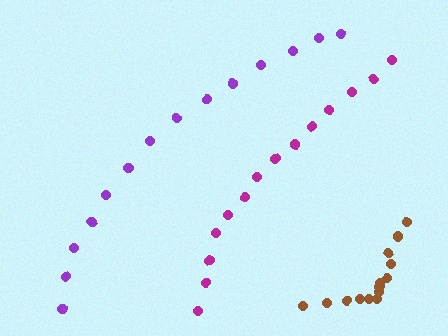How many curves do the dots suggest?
There are 3 distinct paths.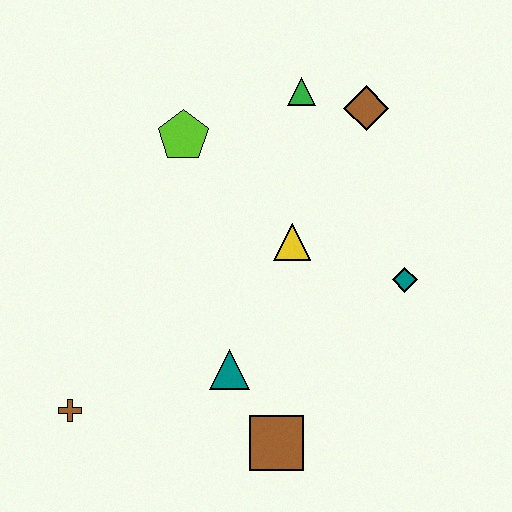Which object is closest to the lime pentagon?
The green triangle is closest to the lime pentagon.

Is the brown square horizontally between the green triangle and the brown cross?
Yes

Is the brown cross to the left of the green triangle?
Yes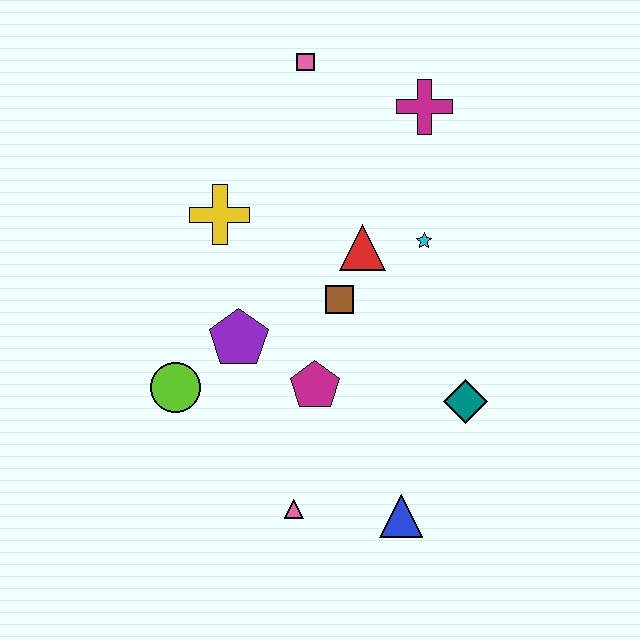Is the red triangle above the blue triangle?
Yes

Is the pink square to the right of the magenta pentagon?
No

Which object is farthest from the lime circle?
The magenta cross is farthest from the lime circle.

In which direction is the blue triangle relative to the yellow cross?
The blue triangle is below the yellow cross.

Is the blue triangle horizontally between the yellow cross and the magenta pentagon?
No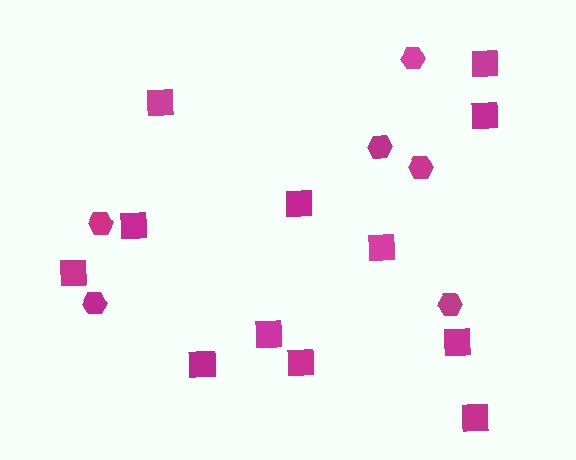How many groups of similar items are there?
There are 2 groups: one group of squares (12) and one group of hexagons (6).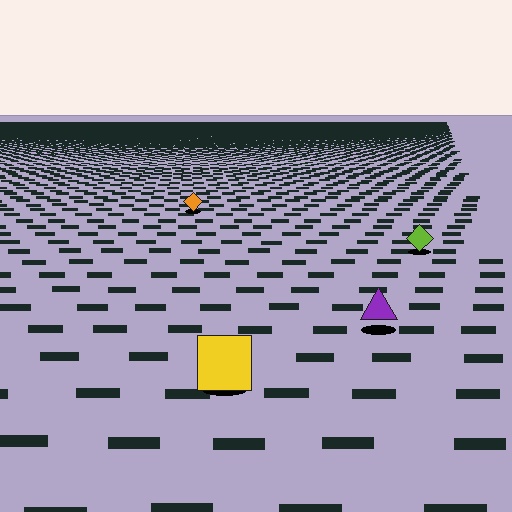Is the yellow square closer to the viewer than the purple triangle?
Yes. The yellow square is closer — you can tell from the texture gradient: the ground texture is coarser near it.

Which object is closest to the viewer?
The yellow square is closest. The texture marks near it are larger and more spread out.